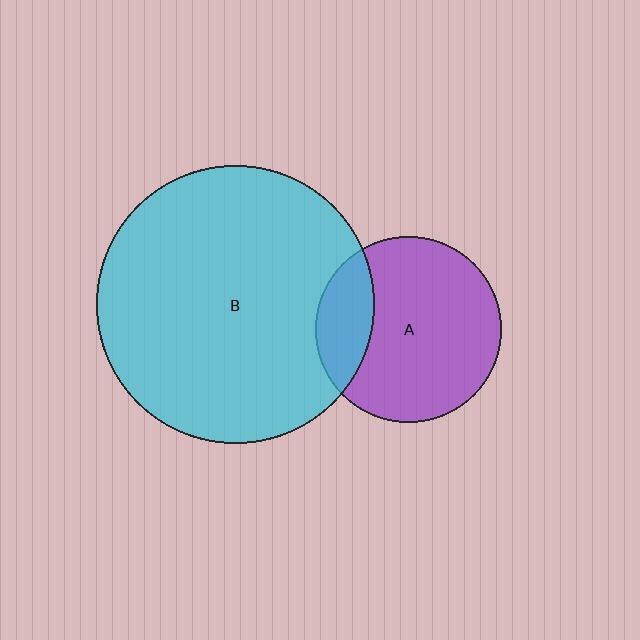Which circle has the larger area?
Circle B (cyan).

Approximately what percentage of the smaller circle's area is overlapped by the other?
Approximately 20%.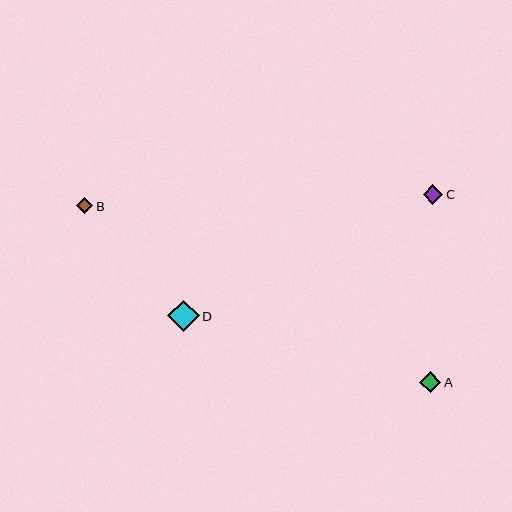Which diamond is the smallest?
Diamond B is the smallest with a size of approximately 16 pixels.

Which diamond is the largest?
Diamond D is the largest with a size of approximately 31 pixels.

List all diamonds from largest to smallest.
From largest to smallest: D, A, C, B.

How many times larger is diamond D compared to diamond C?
Diamond D is approximately 1.6 times the size of diamond C.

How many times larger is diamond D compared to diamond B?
Diamond D is approximately 1.9 times the size of diamond B.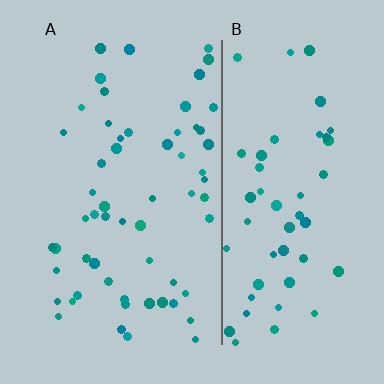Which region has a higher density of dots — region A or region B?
A (the left).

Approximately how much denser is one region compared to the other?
Approximately 1.1× — region A over region B.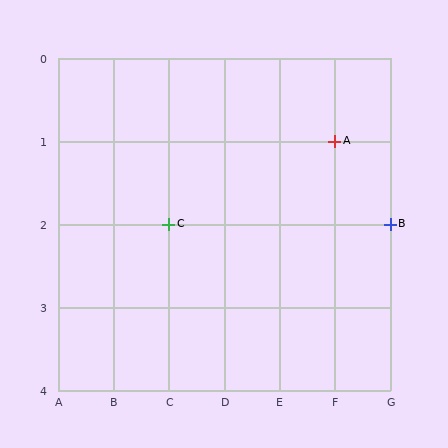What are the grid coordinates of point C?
Point C is at grid coordinates (C, 2).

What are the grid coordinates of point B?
Point B is at grid coordinates (G, 2).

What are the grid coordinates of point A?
Point A is at grid coordinates (F, 1).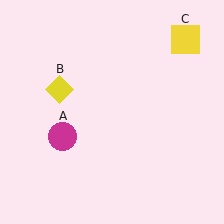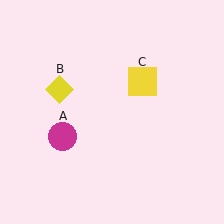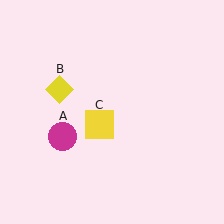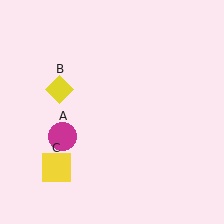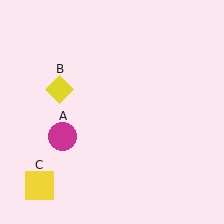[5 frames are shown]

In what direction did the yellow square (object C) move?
The yellow square (object C) moved down and to the left.